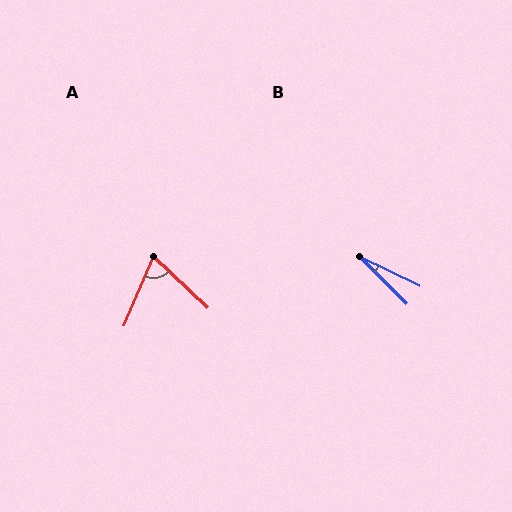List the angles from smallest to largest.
B (19°), A (70°).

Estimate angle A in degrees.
Approximately 70 degrees.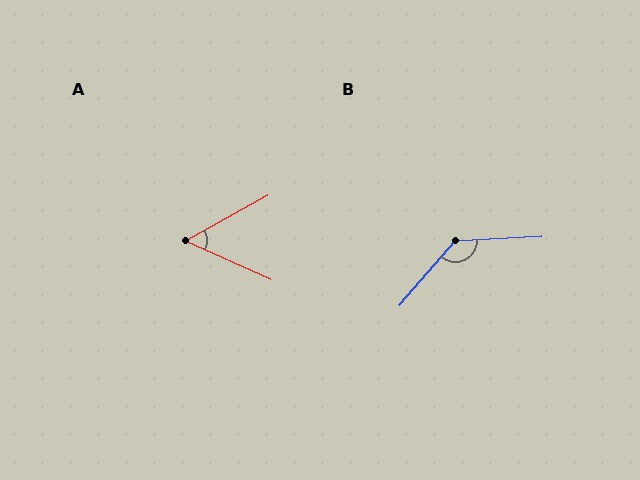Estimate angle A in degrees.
Approximately 53 degrees.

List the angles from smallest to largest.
A (53°), B (134°).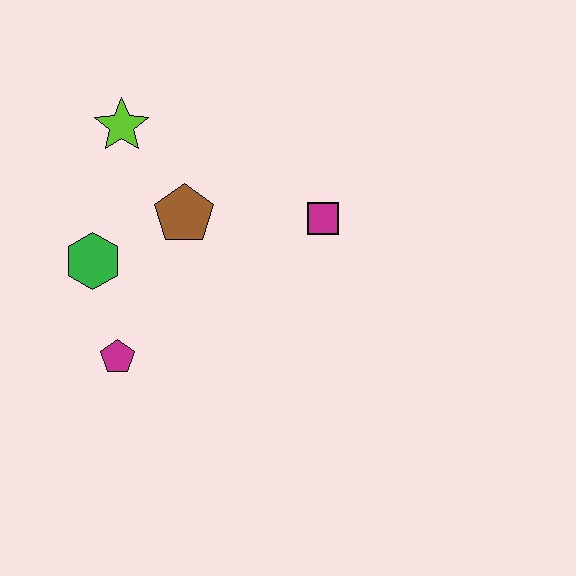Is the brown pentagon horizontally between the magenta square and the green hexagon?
Yes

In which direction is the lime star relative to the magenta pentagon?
The lime star is above the magenta pentagon.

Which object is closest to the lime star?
The brown pentagon is closest to the lime star.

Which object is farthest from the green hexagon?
The magenta square is farthest from the green hexagon.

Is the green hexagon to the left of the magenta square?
Yes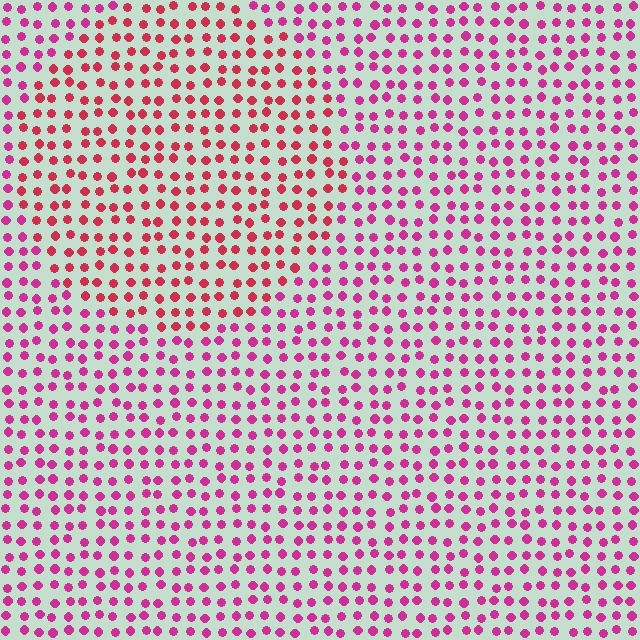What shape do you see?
I see a circle.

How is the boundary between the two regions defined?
The boundary is defined purely by a slight shift in hue (about 28 degrees). Spacing, size, and orientation are identical on both sides.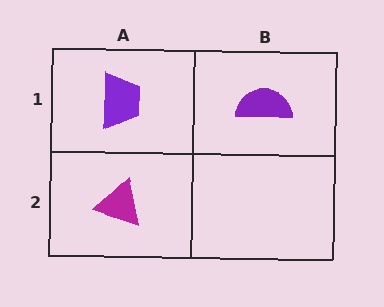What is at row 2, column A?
A magenta triangle.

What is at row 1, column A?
A purple trapezoid.